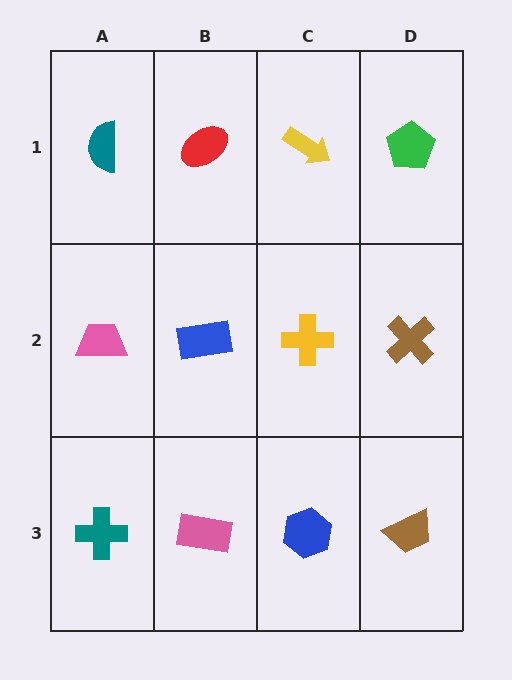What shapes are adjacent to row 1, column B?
A blue rectangle (row 2, column B), a teal semicircle (row 1, column A), a yellow arrow (row 1, column C).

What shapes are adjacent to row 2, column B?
A red ellipse (row 1, column B), a pink rectangle (row 3, column B), a pink trapezoid (row 2, column A), a yellow cross (row 2, column C).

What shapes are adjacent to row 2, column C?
A yellow arrow (row 1, column C), a blue hexagon (row 3, column C), a blue rectangle (row 2, column B), a brown cross (row 2, column D).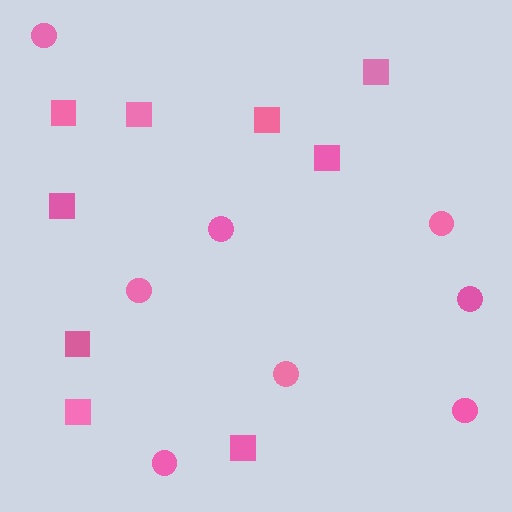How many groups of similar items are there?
There are 2 groups: one group of squares (9) and one group of circles (8).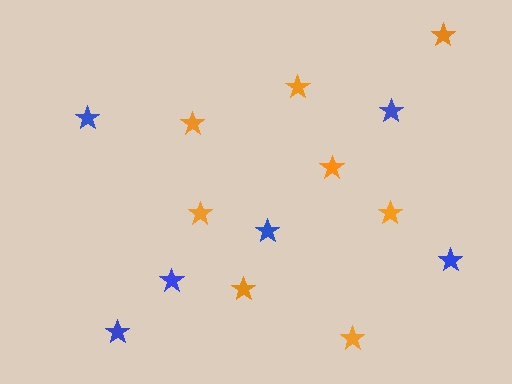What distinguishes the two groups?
There are 2 groups: one group of orange stars (8) and one group of blue stars (6).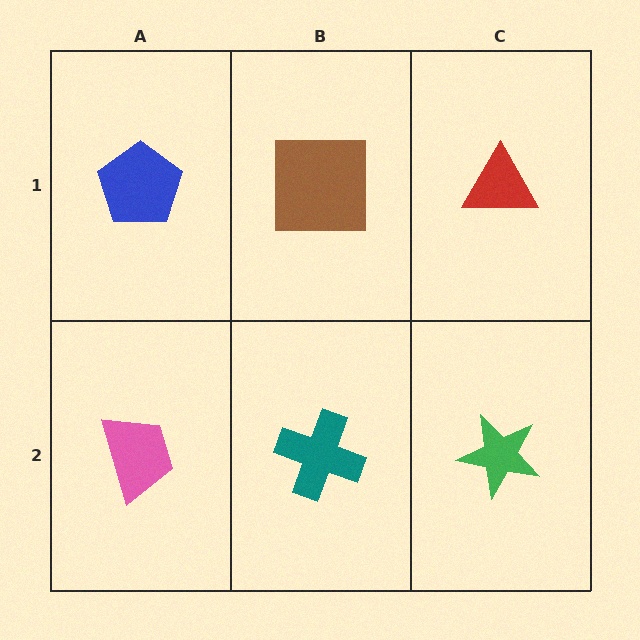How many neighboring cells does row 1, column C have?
2.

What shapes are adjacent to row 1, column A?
A pink trapezoid (row 2, column A), a brown square (row 1, column B).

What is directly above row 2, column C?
A red triangle.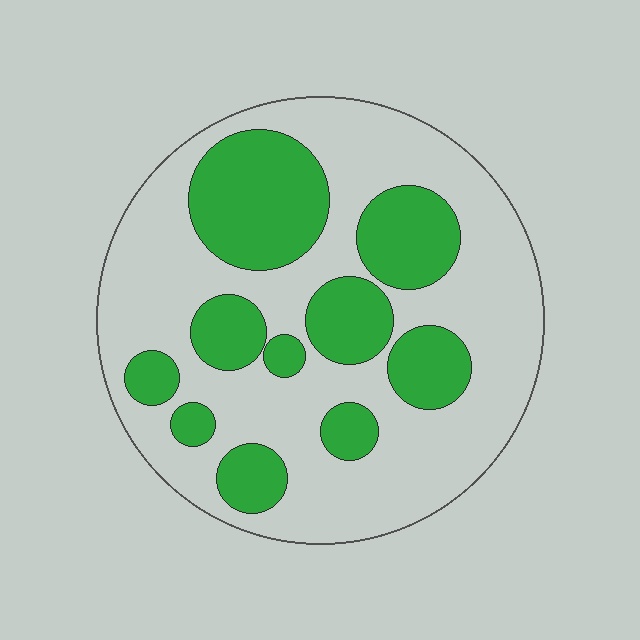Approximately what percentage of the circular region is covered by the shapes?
Approximately 35%.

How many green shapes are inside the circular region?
10.